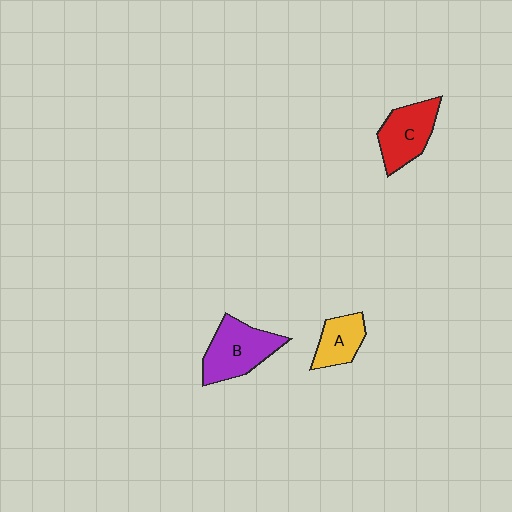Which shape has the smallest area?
Shape A (yellow).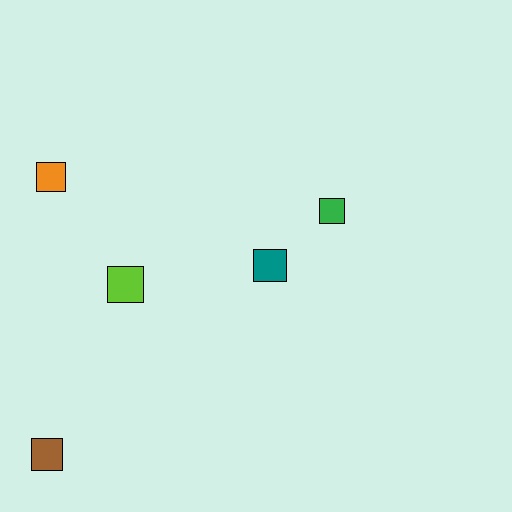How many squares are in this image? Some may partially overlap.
There are 5 squares.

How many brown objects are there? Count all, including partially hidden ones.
There is 1 brown object.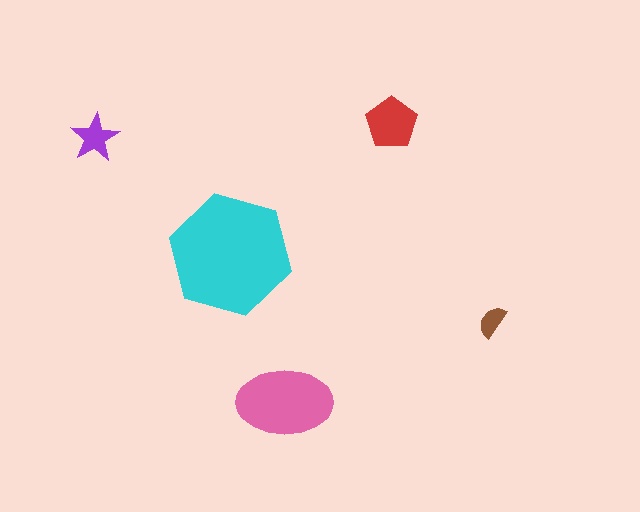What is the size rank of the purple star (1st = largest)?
4th.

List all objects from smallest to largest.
The brown semicircle, the purple star, the red pentagon, the pink ellipse, the cyan hexagon.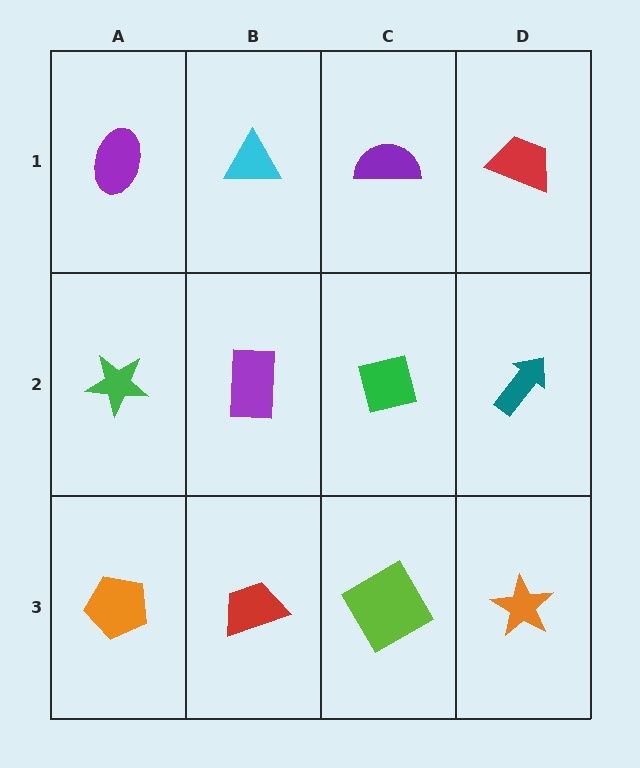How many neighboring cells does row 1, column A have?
2.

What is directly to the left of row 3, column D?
A lime square.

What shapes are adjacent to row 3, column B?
A purple rectangle (row 2, column B), an orange pentagon (row 3, column A), a lime square (row 3, column C).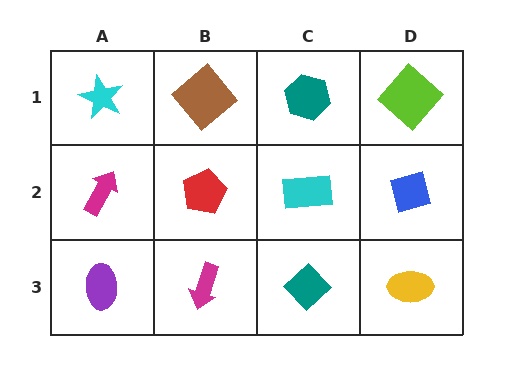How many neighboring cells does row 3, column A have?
2.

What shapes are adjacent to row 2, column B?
A brown diamond (row 1, column B), a magenta arrow (row 3, column B), a magenta arrow (row 2, column A), a cyan rectangle (row 2, column C).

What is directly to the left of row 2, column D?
A cyan rectangle.